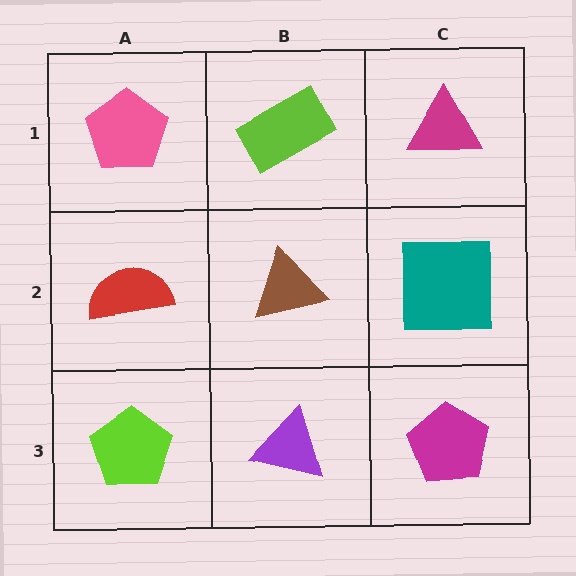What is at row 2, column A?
A red semicircle.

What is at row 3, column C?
A magenta pentagon.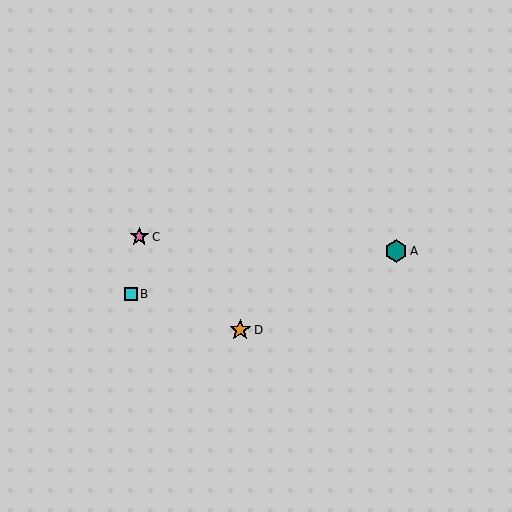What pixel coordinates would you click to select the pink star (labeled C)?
Click at (139, 237) to select the pink star C.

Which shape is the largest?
The teal hexagon (labeled A) is the largest.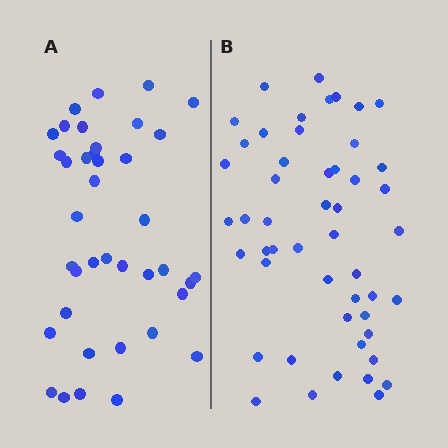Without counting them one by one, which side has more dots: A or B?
Region B (the right region) has more dots.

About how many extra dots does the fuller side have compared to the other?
Region B has roughly 12 or so more dots than region A.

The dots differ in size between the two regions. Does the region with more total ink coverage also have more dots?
No. Region A has more total ink coverage because its dots are larger, but region B actually contains more individual dots. Total area can be misleading — the number of items is what matters here.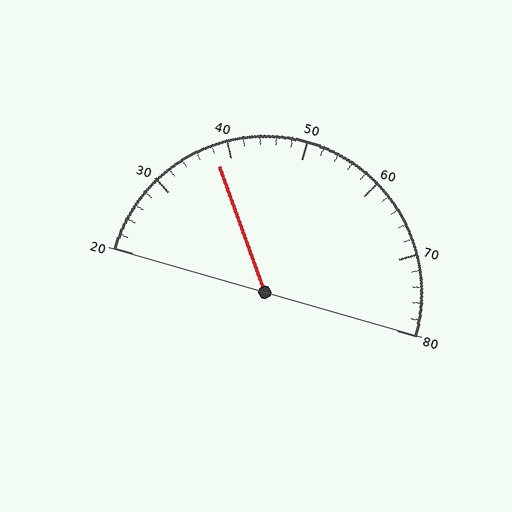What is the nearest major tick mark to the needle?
The nearest major tick mark is 40.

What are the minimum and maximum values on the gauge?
The gauge ranges from 20 to 80.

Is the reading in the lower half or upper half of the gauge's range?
The reading is in the lower half of the range (20 to 80).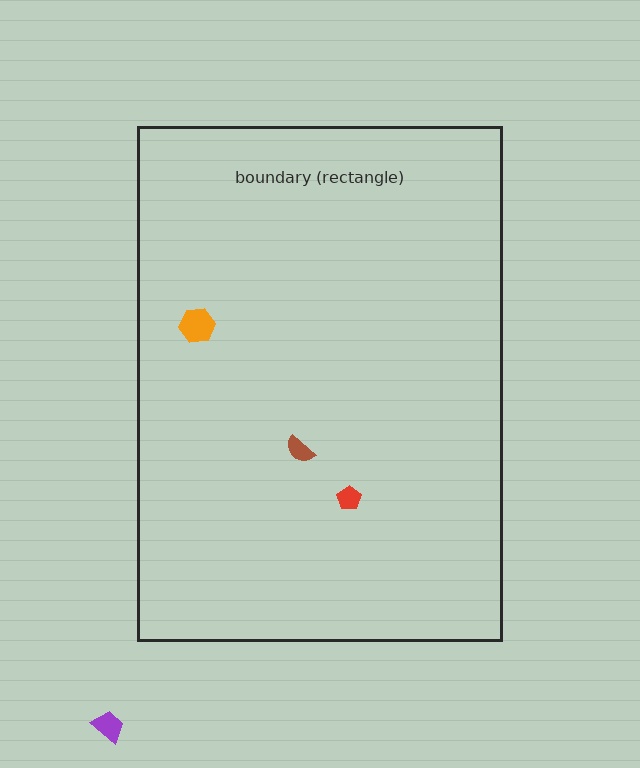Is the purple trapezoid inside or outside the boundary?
Outside.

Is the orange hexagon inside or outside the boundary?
Inside.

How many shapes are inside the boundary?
3 inside, 1 outside.